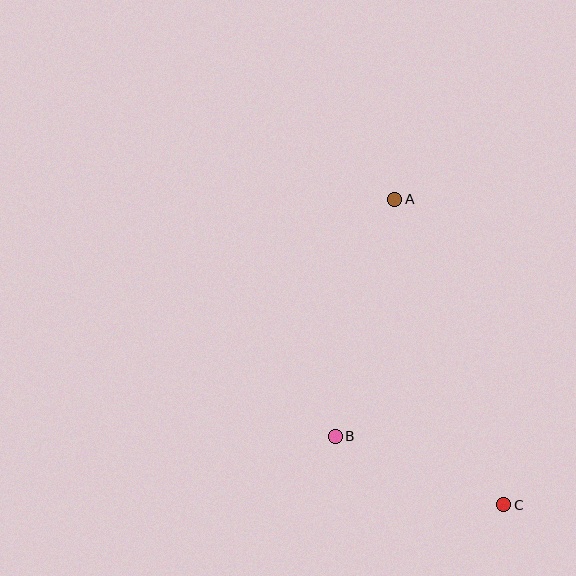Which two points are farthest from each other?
Points A and C are farthest from each other.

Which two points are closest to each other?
Points B and C are closest to each other.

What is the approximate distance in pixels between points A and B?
The distance between A and B is approximately 244 pixels.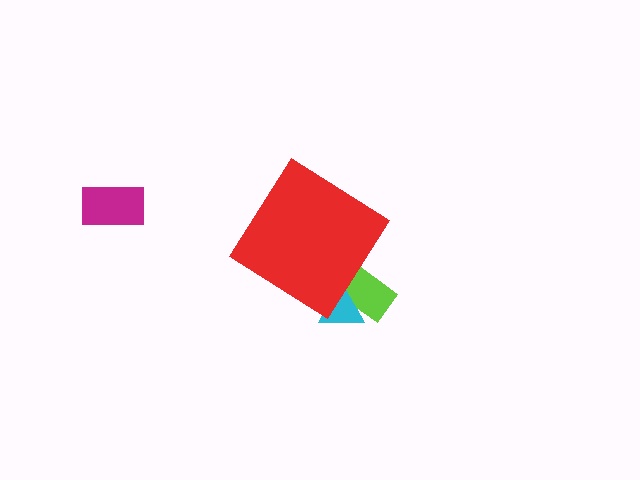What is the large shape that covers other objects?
A red diamond.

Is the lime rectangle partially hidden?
Yes, the lime rectangle is partially hidden behind the red diamond.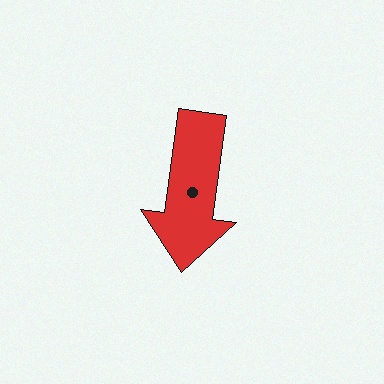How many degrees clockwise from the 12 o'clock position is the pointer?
Approximately 188 degrees.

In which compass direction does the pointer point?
South.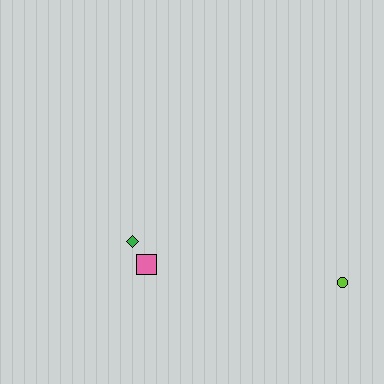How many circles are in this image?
There is 1 circle.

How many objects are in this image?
There are 3 objects.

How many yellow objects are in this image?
There are no yellow objects.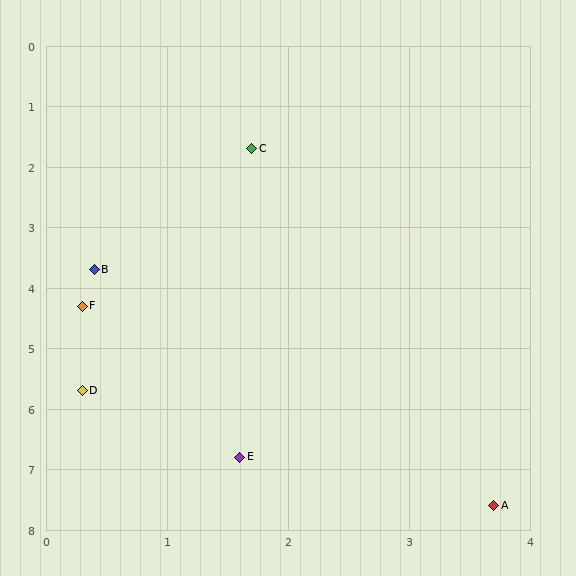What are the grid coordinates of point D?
Point D is at approximately (0.3, 5.7).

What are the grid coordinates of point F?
Point F is at approximately (0.3, 4.3).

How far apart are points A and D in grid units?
Points A and D are about 3.9 grid units apart.